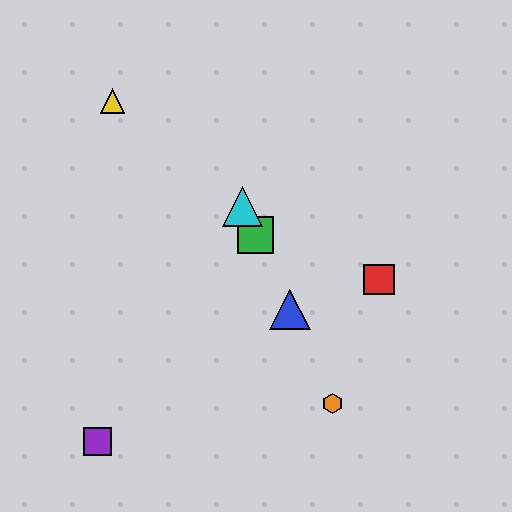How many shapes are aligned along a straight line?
4 shapes (the blue triangle, the green square, the orange hexagon, the cyan triangle) are aligned along a straight line.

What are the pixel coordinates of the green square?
The green square is at (256, 235).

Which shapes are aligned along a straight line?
The blue triangle, the green square, the orange hexagon, the cyan triangle are aligned along a straight line.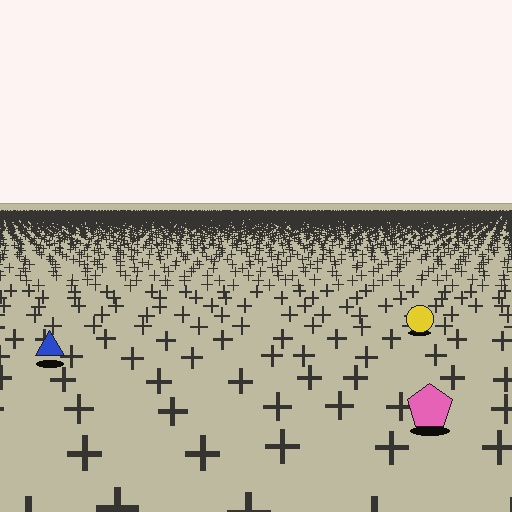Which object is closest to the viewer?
The pink pentagon is closest. The texture marks near it are larger and more spread out.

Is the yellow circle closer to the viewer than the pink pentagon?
No. The pink pentagon is closer — you can tell from the texture gradient: the ground texture is coarser near it.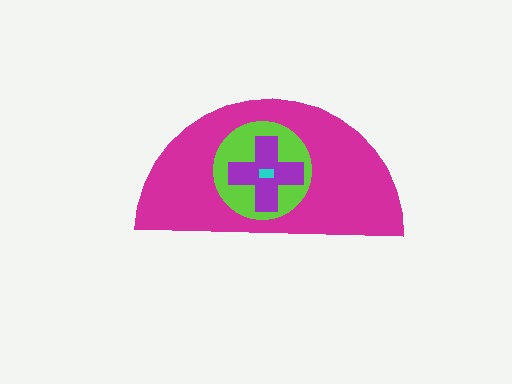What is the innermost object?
The cyan rectangle.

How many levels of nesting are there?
4.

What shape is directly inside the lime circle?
The purple cross.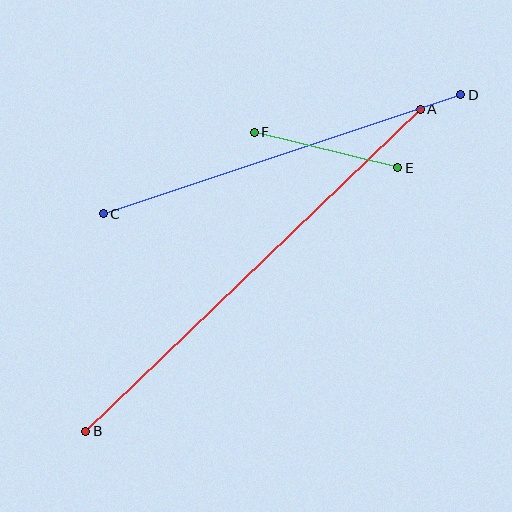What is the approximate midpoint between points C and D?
The midpoint is at approximately (282, 154) pixels.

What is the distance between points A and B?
The distance is approximately 464 pixels.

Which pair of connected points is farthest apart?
Points A and B are farthest apart.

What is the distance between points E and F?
The distance is approximately 148 pixels.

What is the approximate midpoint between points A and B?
The midpoint is at approximately (253, 270) pixels.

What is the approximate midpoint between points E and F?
The midpoint is at approximately (326, 150) pixels.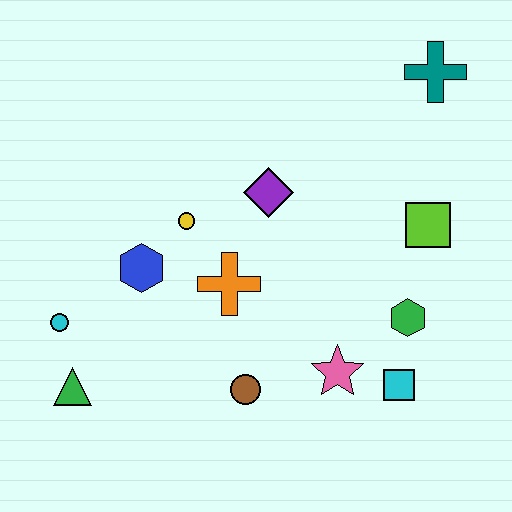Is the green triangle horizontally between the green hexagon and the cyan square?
No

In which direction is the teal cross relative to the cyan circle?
The teal cross is to the right of the cyan circle.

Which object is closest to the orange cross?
The yellow circle is closest to the orange cross.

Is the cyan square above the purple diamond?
No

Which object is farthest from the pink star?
The teal cross is farthest from the pink star.